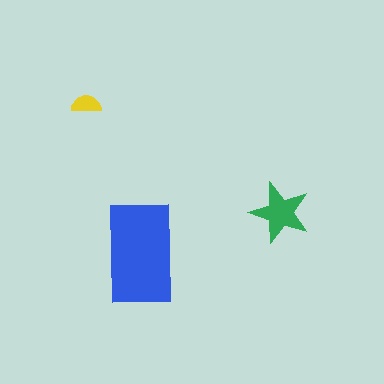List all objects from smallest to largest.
The yellow semicircle, the green star, the blue rectangle.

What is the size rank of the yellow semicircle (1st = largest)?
3rd.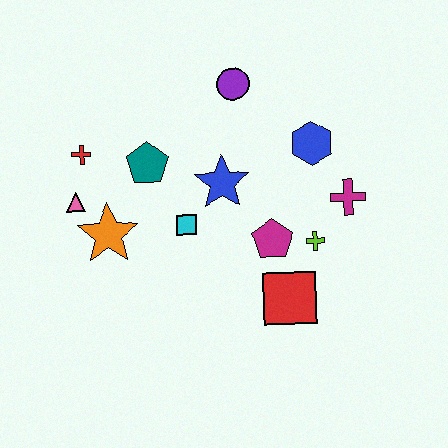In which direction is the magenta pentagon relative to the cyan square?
The magenta pentagon is to the right of the cyan square.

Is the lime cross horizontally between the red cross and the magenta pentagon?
No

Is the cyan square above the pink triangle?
No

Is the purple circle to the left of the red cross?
No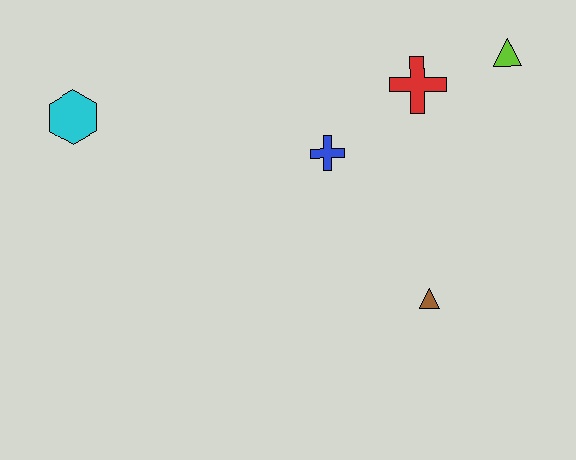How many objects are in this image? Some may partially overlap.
There are 5 objects.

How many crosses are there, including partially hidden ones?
There are 2 crosses.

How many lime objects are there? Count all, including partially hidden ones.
There is 1 lime object.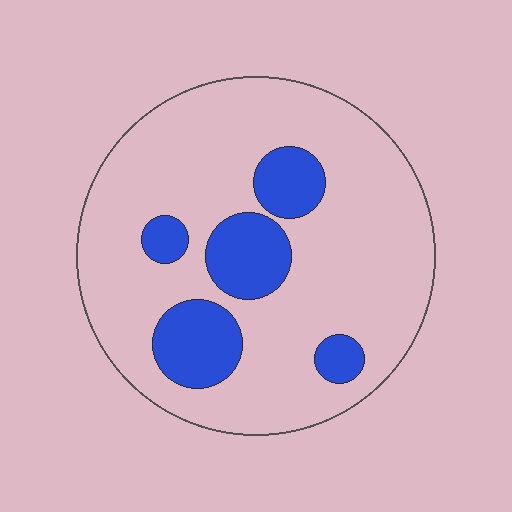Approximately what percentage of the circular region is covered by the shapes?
Approximately 20%.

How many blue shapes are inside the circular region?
5.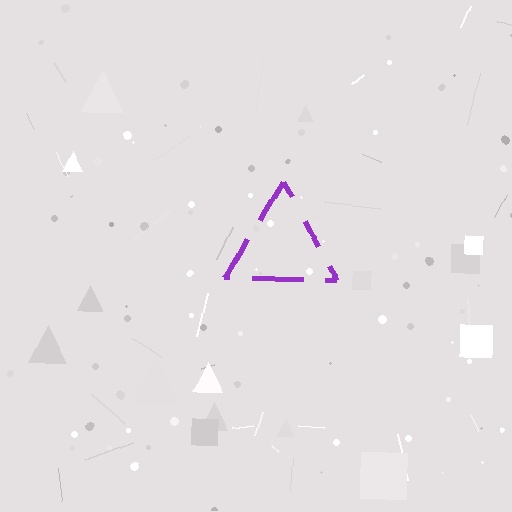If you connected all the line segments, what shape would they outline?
They would outline a triangle.